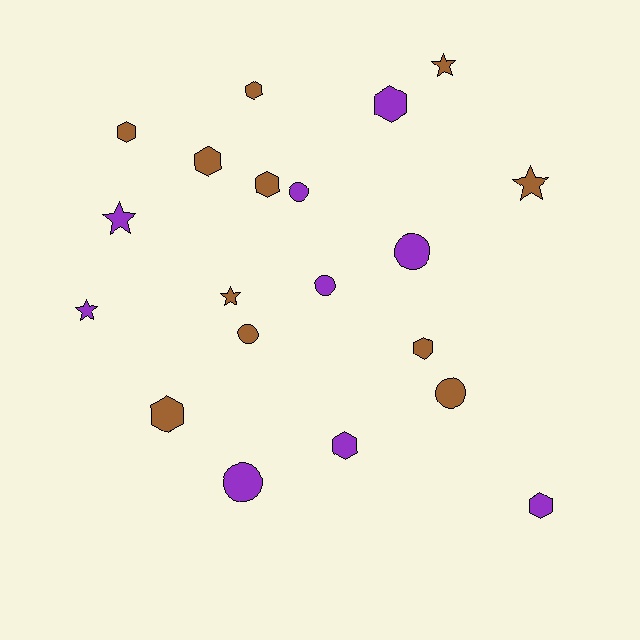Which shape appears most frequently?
Hexagon, with 9 objects.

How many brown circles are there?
There are 2 brown circles.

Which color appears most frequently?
Brown, with 11 objects.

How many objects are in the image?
There are 20 objects.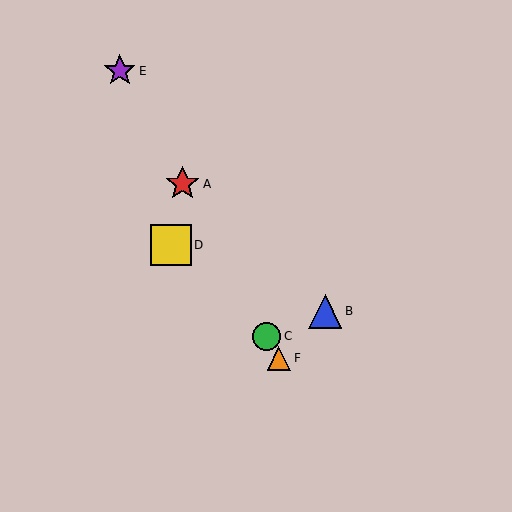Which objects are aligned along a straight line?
Objects A, C, E, F are aligned along a straight line.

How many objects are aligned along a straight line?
4 objects (A, C, E, F) are aligned along a straight line.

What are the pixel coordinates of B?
Object B is at (325, 311).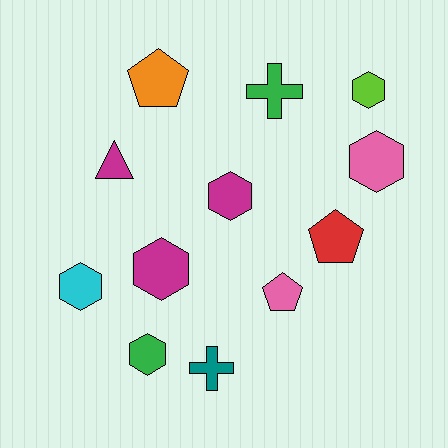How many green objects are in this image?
There are 2 green objects.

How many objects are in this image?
There are 12 objects.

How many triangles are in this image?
There is 1 triangle.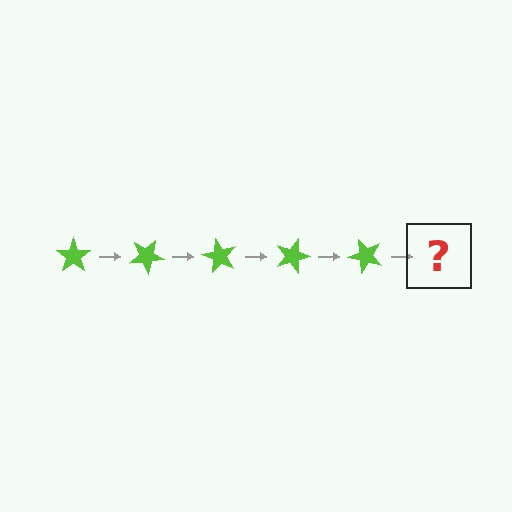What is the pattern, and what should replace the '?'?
The pattern is that the star rotates 30 degrees each step. The '?' should be a lime star rotated 150 degrees.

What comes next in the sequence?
The next element should be a lime star rotated 150 degrees.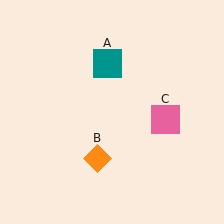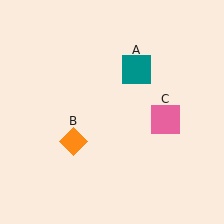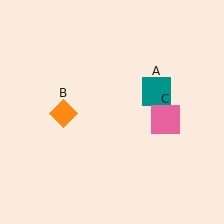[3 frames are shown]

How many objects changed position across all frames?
2 objects changed position: teal square (object A), orange diamond (object B).